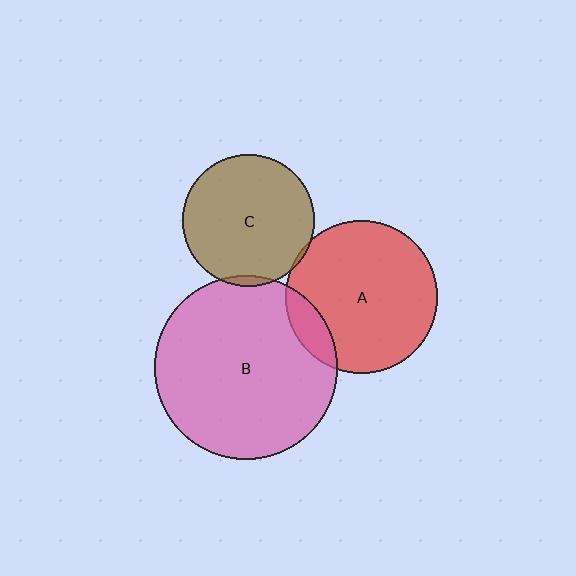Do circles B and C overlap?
Yes.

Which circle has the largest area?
Circle B (pink).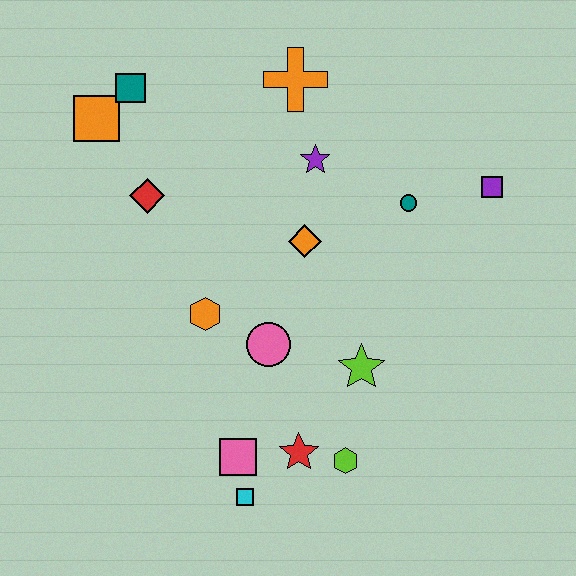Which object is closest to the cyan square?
The pink square is closest to the cyan square.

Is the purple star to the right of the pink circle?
Yes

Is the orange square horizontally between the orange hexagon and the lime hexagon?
No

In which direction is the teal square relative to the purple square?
The teal square is to the left of the purple square.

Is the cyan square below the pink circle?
Yes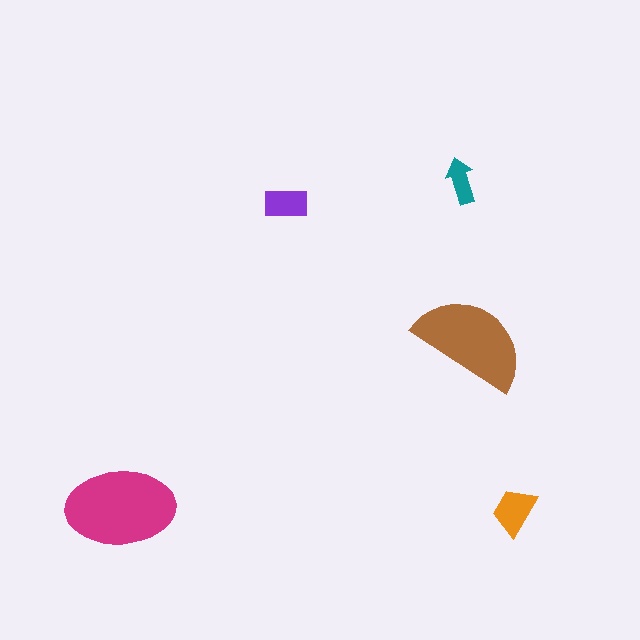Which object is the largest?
The magenta ellipse.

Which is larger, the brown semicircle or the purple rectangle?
The brown semicircle.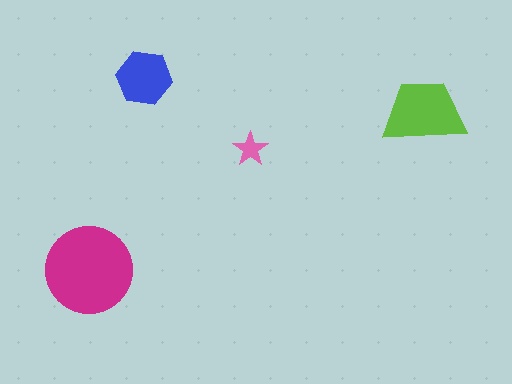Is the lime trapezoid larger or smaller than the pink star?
Larger.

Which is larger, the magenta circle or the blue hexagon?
The magenta circle.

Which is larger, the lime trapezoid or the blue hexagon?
The lime trapezoid.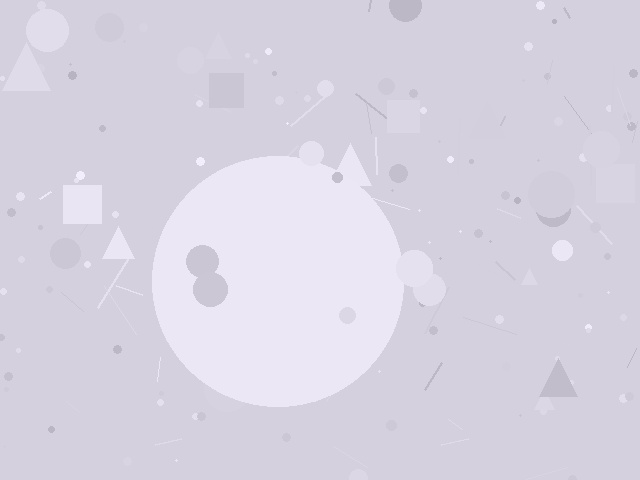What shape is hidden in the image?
A circle is hidden in the image.